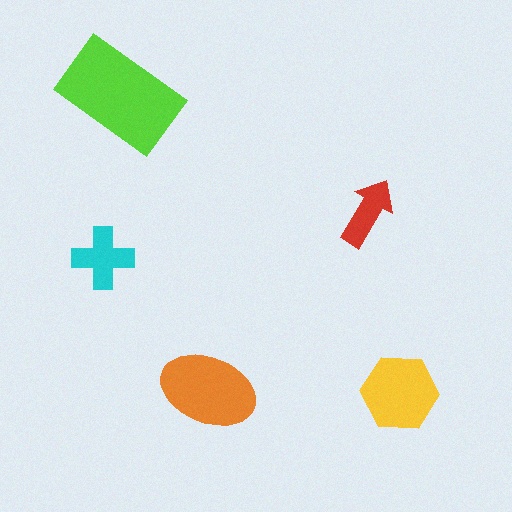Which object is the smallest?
The red arrow.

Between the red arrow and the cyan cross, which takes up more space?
The cyan cross.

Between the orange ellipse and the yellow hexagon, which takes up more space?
The orange ellipse.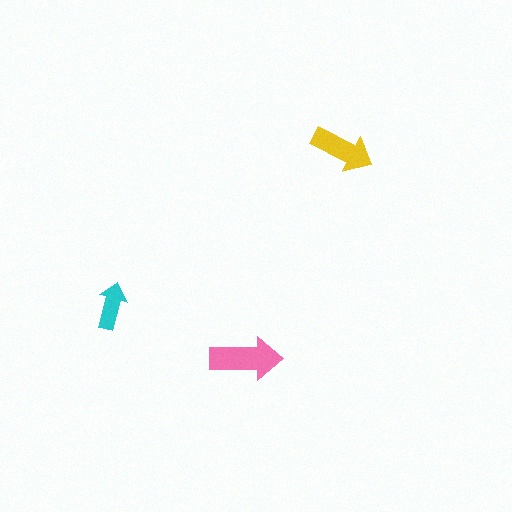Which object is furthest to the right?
The yellow arrow is rightmost.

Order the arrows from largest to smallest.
the pink one, the yellow one, the cyan one.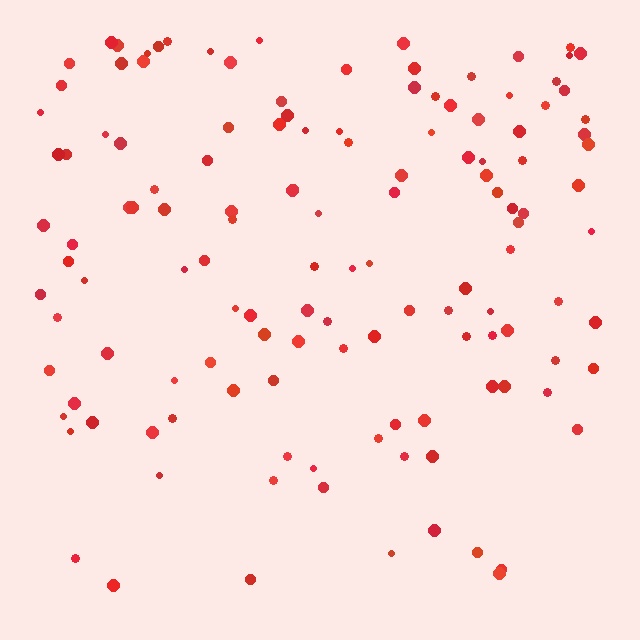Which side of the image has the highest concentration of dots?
The top.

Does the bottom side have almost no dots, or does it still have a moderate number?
Still a moderate number, just noticeably fewer than the top.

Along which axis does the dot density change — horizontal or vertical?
Vertical.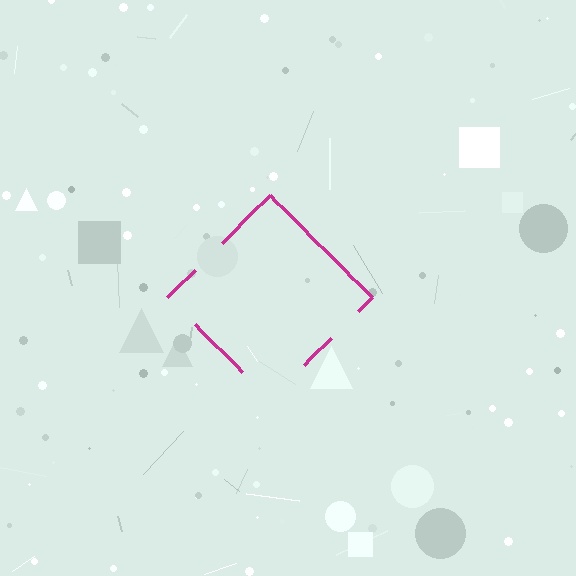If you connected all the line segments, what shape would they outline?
They would outline a diamond.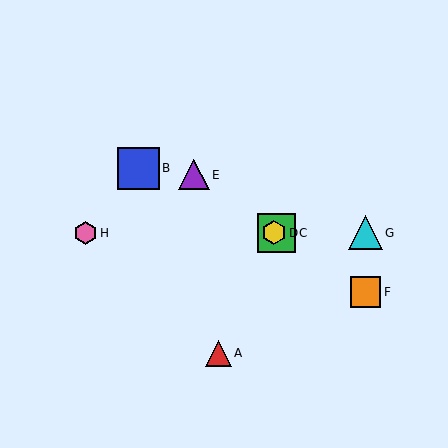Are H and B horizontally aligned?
No, H is at y≈233 and B is at y≈168.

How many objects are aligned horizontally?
4 objects (C, D, G, H) are aligned horizontally.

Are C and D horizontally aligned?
Yes, both are at y≈233.